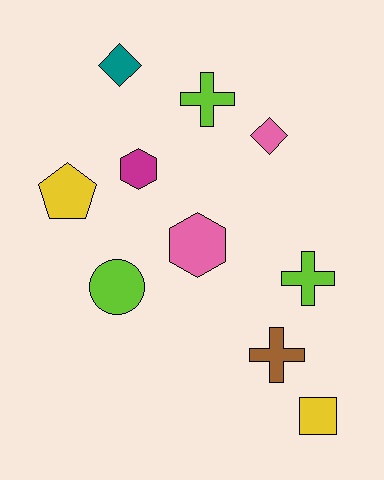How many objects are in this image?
There are 10 objects.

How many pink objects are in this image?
There are 2 pink objects.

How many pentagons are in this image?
There is 1 pentagon.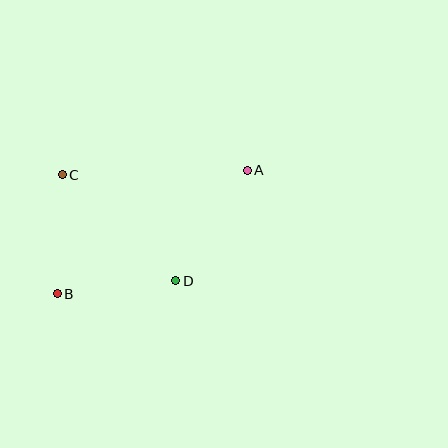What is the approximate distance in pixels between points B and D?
The distance between B and D is approximately 119 pixels.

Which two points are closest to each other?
Points B and C are closest to each other.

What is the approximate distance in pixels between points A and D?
The distance between A and D is approximately 132 pixels.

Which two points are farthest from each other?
Points A and B are farthest from each other.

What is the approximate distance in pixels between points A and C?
The distance between A and C is approximately 185 pixels.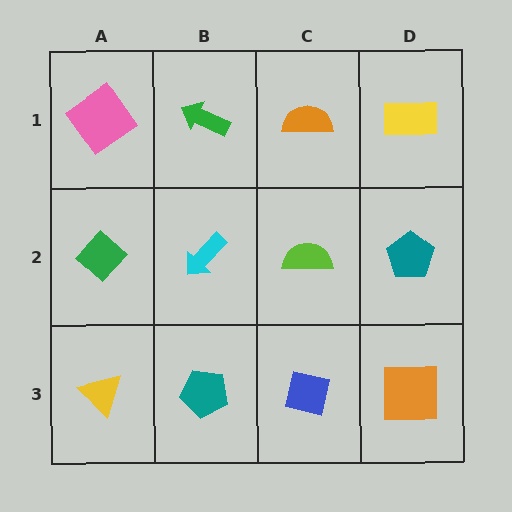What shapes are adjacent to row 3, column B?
A cyan arrow (row 2, column B), a yellow triangle (row 3, column A), a blue square (row 3, column C).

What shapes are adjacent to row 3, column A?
A green diamond (row 2, column A), a teal pentagon (row 3, column B).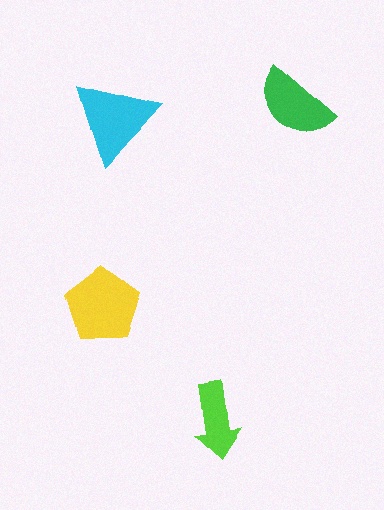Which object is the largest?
The yellow pentagon.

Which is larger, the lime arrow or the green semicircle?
The green semicircle.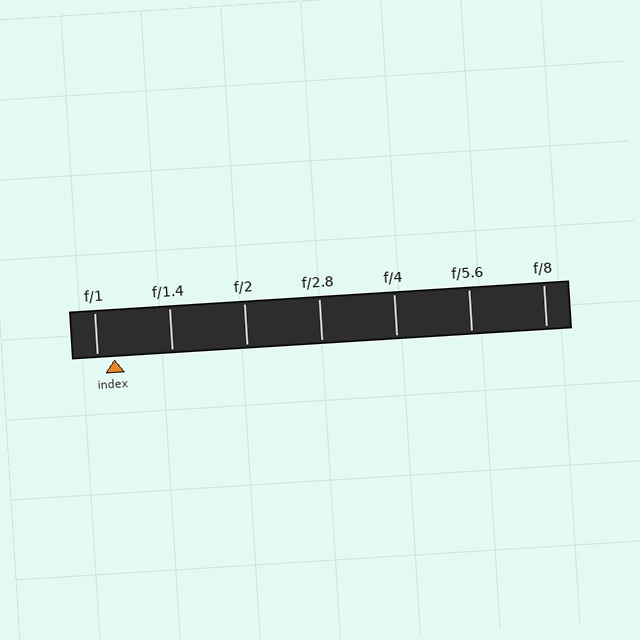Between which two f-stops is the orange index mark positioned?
The index mark is between f/1 and f/1.4.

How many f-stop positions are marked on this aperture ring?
There are 7 f-stop positions marked.